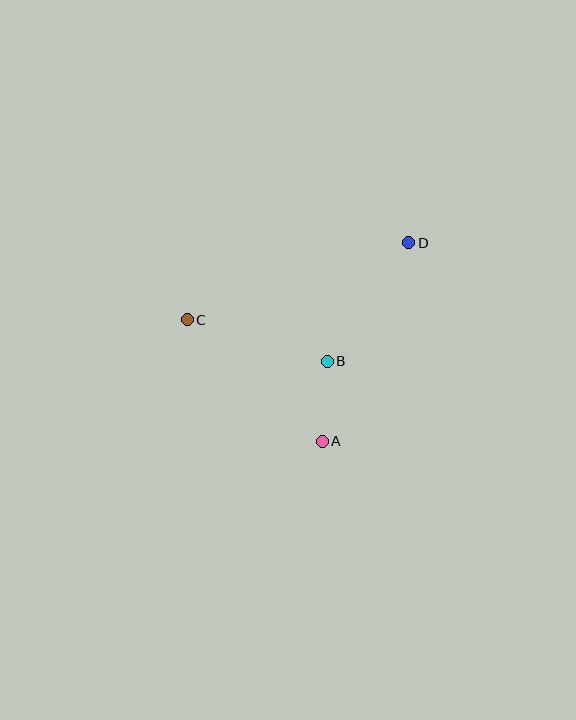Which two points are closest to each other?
Points A and B are closest to each other.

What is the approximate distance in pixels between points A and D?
The distance between A and D is approximately 217 pixels.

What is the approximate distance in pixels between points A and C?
The distance between A and C is approximately 182 pixels.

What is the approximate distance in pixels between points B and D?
The distance between B and D is approximately 144 pixels.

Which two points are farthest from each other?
Points C and D are farthest from each other.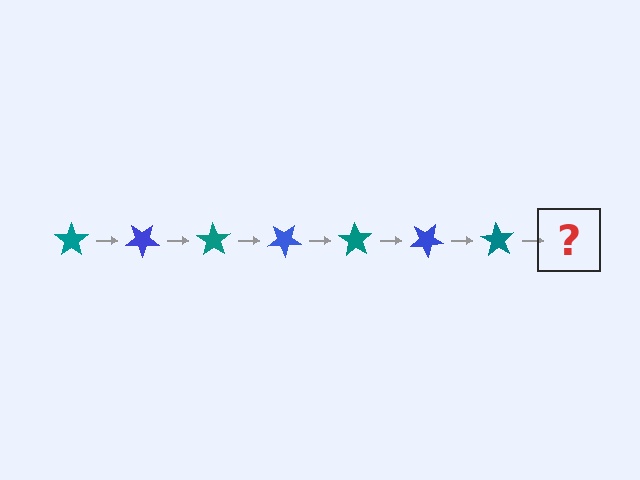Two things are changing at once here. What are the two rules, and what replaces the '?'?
The two rules are that it rotates 35 degrees each step and the color cycles through teal and blue. The '?' should be a blue star, rotated 245 degrees from the start.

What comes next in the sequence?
The next element should be a blue star, rotated 245 degrees from the start.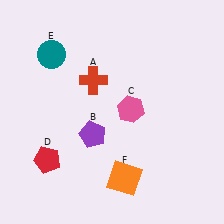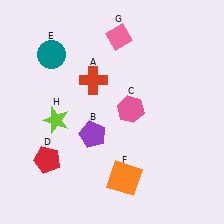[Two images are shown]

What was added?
A pink diamond (G), a lime star (H) were added in Image 2.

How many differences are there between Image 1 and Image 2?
There are 2 differences between the two images.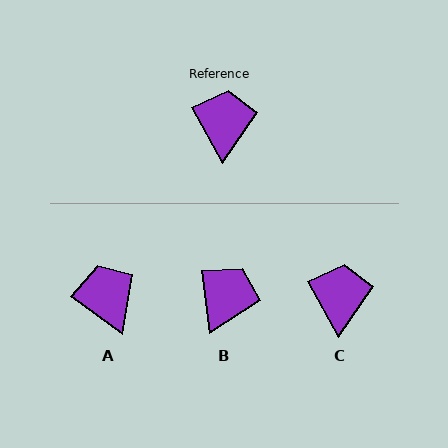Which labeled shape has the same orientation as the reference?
C.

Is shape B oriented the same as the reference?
No, it is off by about 22 degrees.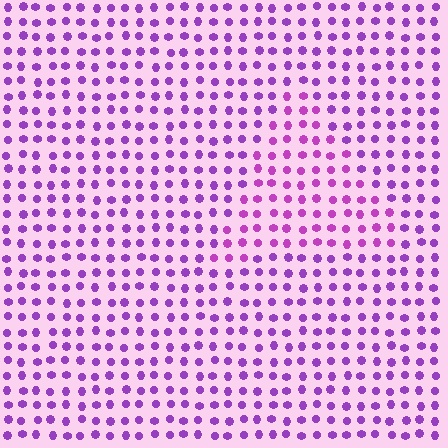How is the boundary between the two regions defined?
The boundary is defined purely by a slight shift in hue (about 20 degrees). Spacing, size, and orientation are identical on both sides.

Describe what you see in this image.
The image is filled with small purple elements in a uniform arrangement. A triangle-shaped region is visible where the elements are tinted to a slightly different hue, forming a subtle color boundary.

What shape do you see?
I see a triangle.